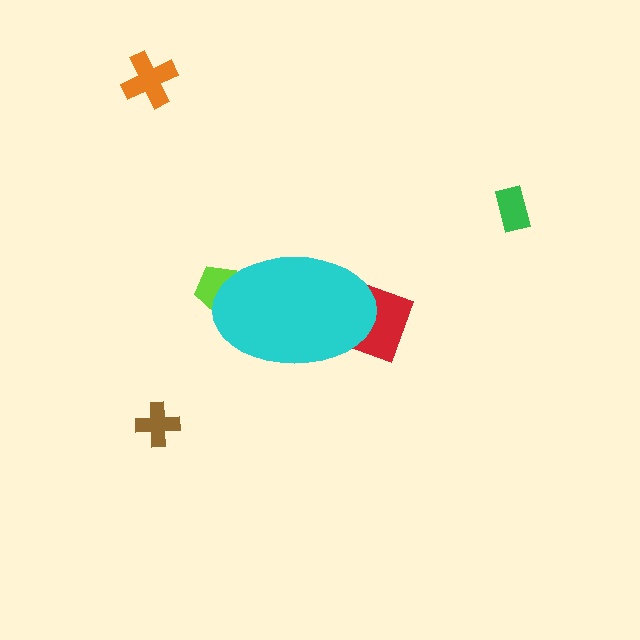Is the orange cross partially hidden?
No, the orange cross is fully visible.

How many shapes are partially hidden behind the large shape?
2 shapes are partially hidden.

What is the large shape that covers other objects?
A cyan ellipse.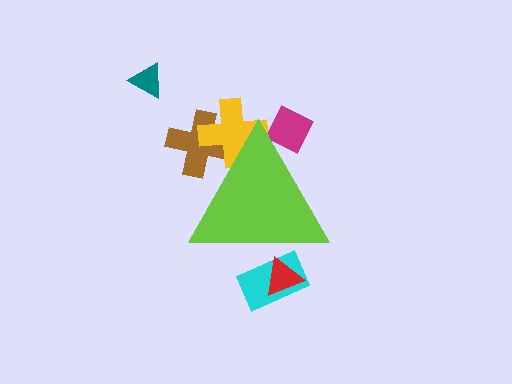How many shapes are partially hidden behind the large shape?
5 shapes are partially hidden.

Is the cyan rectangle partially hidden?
Yes, the cyan rectangle is partially hidden behind the lime triangle.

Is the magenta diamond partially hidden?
Yes, the magenta diamond is partially hidden behind the lime triangle.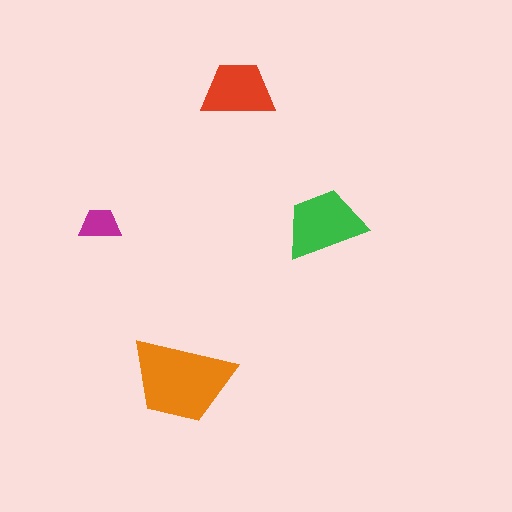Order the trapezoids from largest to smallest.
the orange one, the green one, the red one, the magenta one.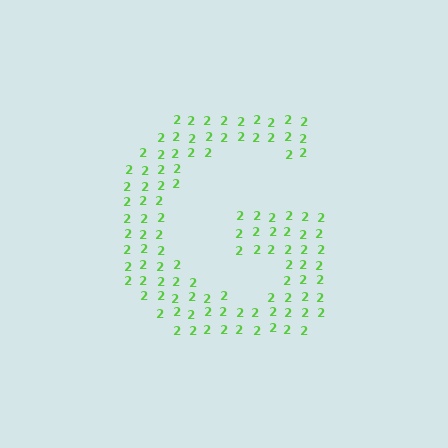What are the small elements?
The small elements are digit 2's.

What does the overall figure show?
The overall figure shows the letter G.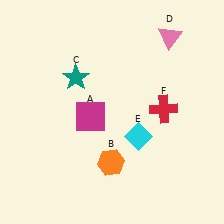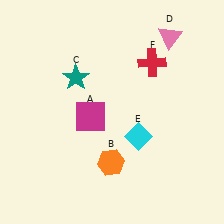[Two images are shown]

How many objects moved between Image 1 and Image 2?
1 object moved between the two images.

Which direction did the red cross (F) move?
The red cross (F) moved up.